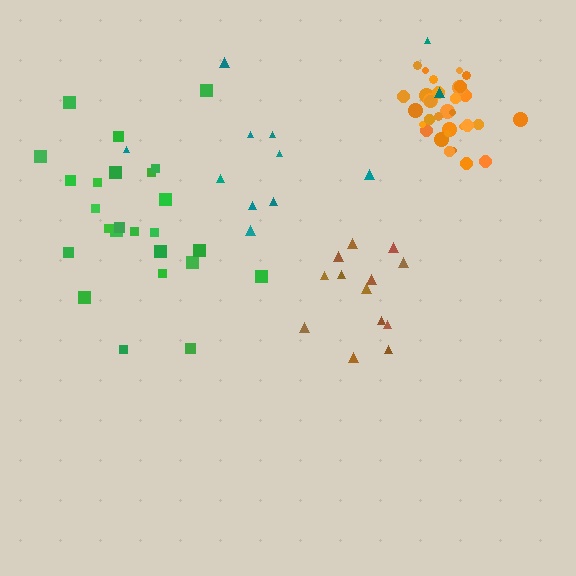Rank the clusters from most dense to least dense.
orange, brown, green, teal.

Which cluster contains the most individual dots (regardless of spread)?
Orange (32).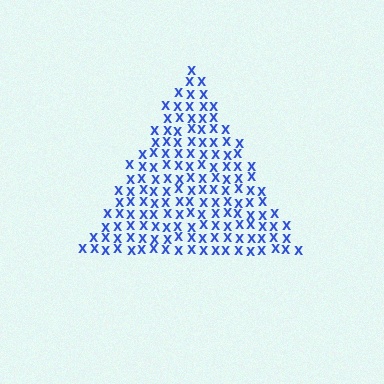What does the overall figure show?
The overall figure shows a triangle.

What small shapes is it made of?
It is made of small letter X's.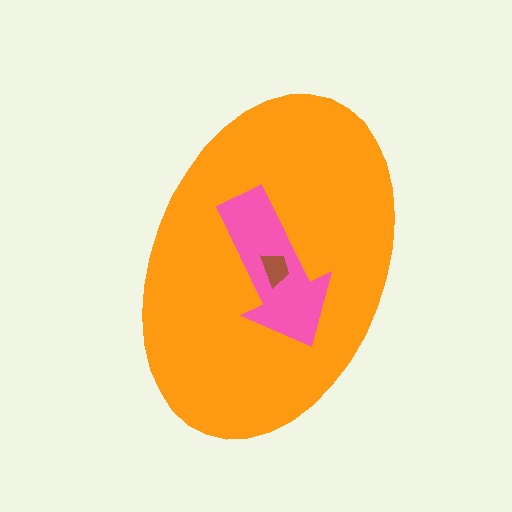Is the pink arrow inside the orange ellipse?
Yes.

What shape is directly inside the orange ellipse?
The pink arrow.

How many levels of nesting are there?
3.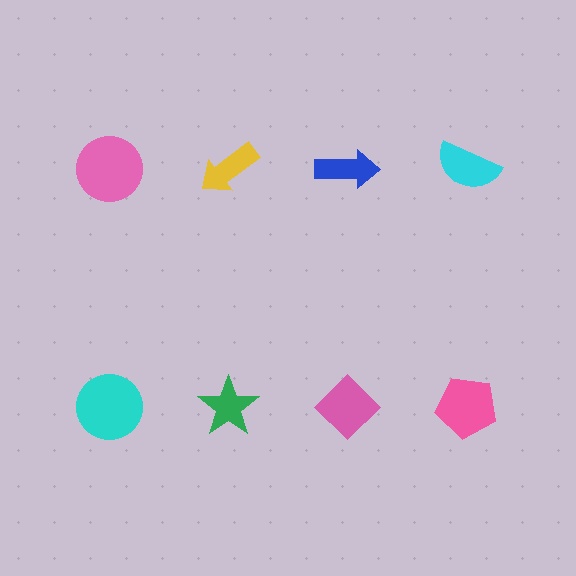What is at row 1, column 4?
A cyan semicircle.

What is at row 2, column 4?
A pink pentagon.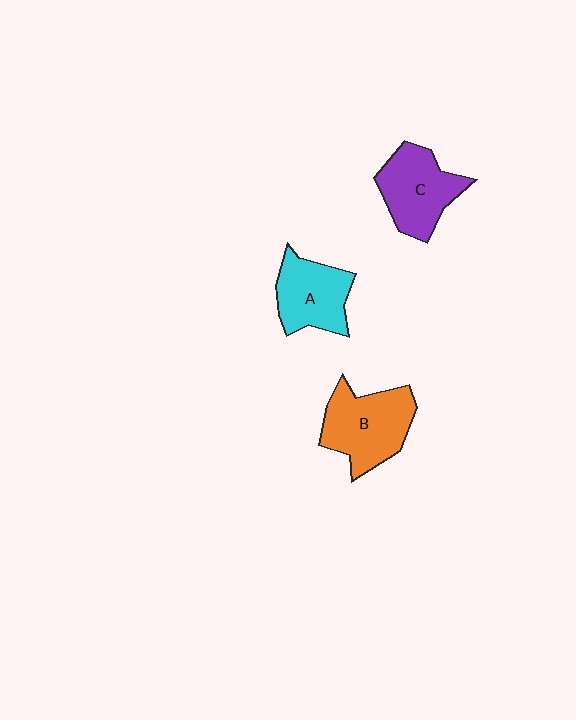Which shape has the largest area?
Shape B (orange).